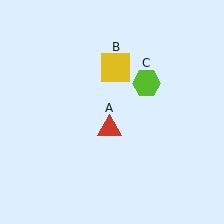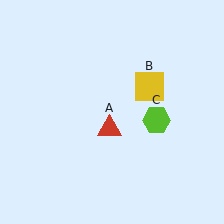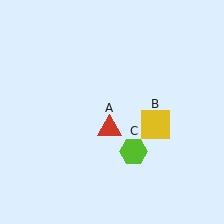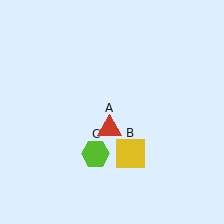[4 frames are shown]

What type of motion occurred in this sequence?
The yellow square (object B), lime hexagon (object C) rotated clockwise around the center of the scene.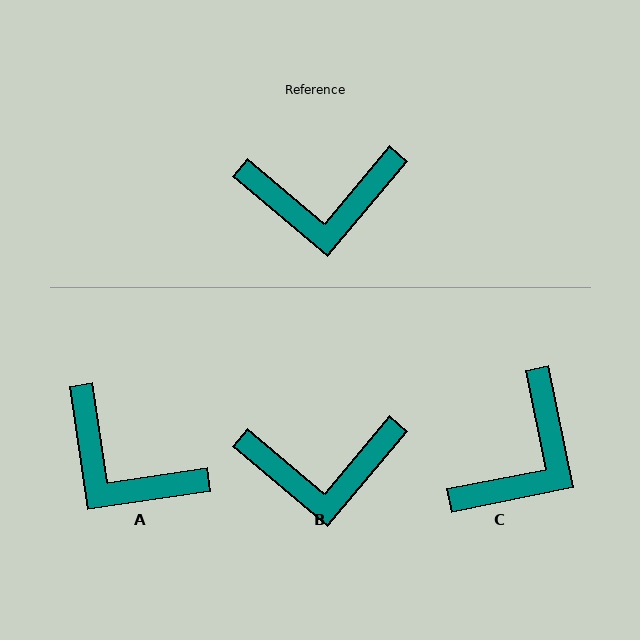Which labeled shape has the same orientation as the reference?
B.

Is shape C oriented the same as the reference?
No, it is off by about 51 degrees.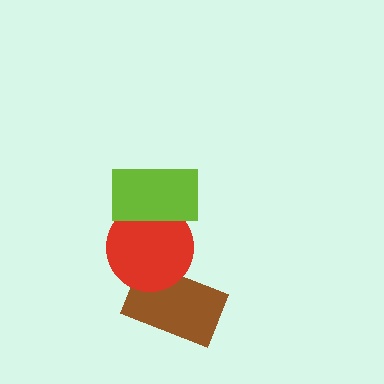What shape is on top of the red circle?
The lime rectangle is on top of the red circle.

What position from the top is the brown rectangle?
The brown rectangle is 3rd from the top.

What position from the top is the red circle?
The red circle is 2nd from the top.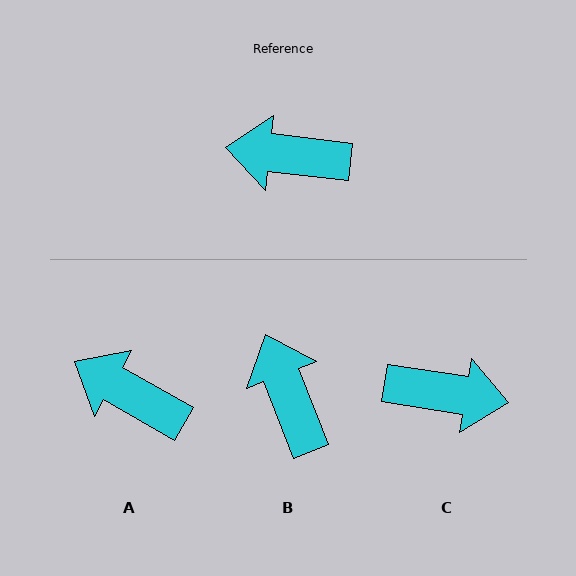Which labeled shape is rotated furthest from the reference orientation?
C, about 178 degrees away.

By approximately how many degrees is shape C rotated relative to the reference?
Approximately 178 degrees counter-clockwise.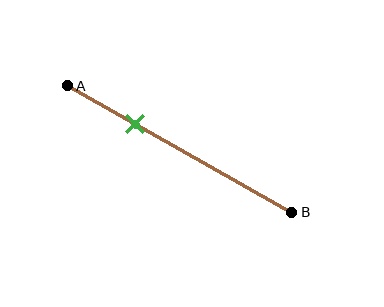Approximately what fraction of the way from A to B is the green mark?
The green mark is approximately 30% of the way from A to B.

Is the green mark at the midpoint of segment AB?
No, the mark is at about 30% from A, not at the 50% midpoint.